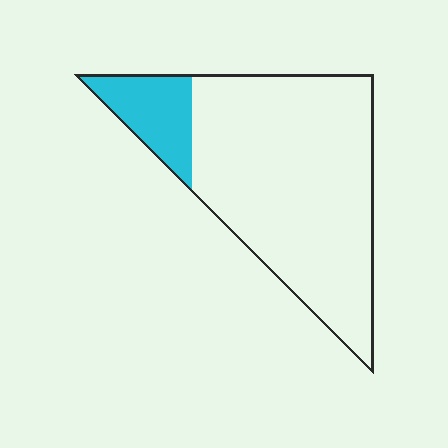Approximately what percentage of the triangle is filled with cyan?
Approximately 15%.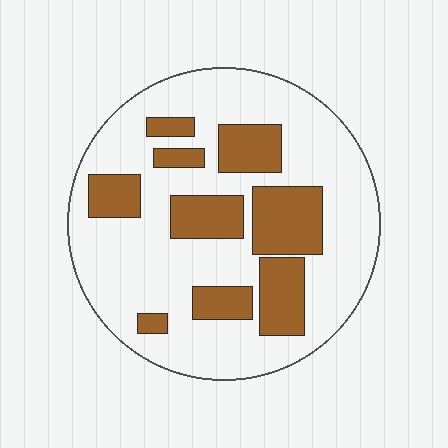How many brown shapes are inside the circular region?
9.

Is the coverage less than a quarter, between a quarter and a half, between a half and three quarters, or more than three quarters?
Between a quarter and a half.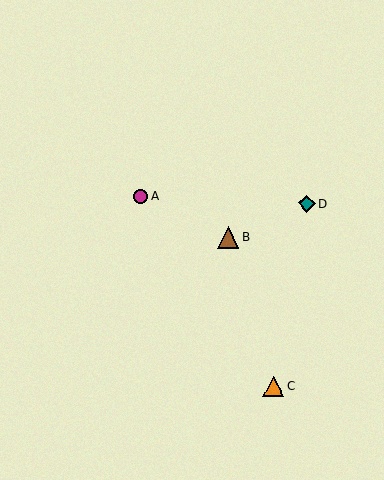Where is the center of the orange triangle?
The center of the orange triangle is at (274, 386).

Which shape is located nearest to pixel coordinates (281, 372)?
The orange triangle (labeled C) at (274, 386) is nearest to that location.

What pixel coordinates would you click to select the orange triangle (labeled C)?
Click at (274, 386) to select the orange triangle C.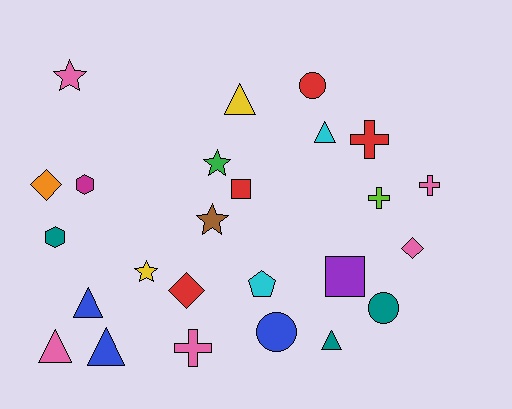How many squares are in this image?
There are 2 squares.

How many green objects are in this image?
There is 1 green object.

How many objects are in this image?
There are 25 objects.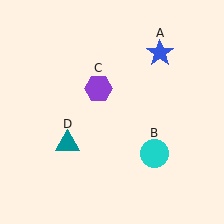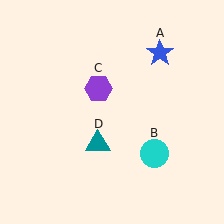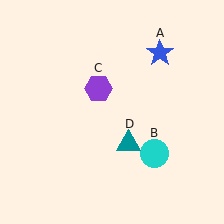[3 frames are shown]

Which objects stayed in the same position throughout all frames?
Blue star (object A) and cyan circle (object B) and purple hexagon (object C) remained stationary.